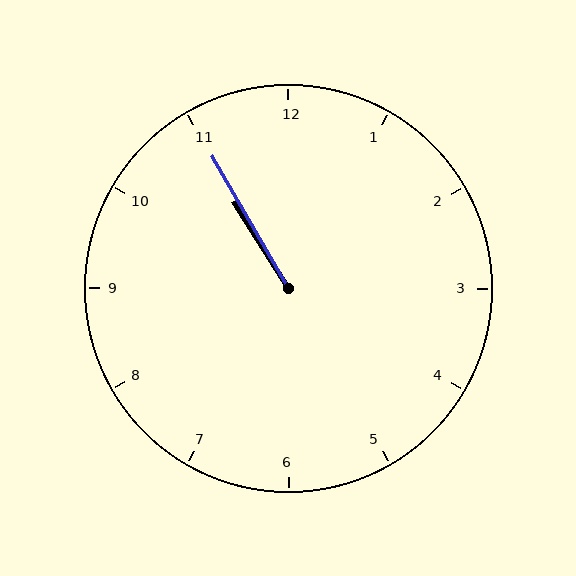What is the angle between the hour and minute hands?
Approximately 2 degrees.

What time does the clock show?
10:55.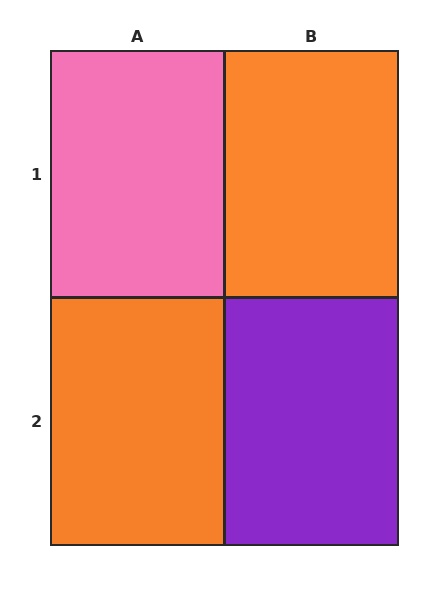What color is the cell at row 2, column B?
Purple.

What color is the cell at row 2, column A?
Orange.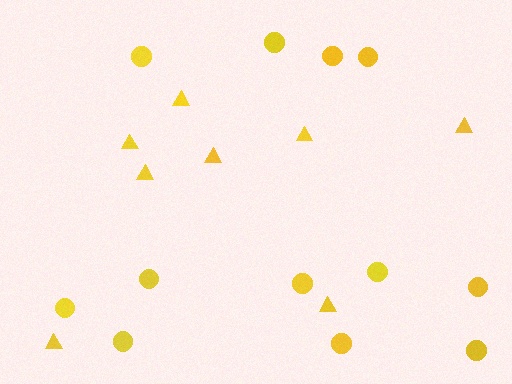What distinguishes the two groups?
There are 2 groups: one group of circles (12) and one group of triangles (8).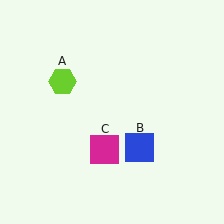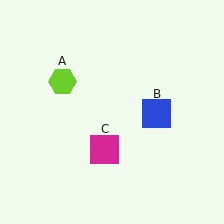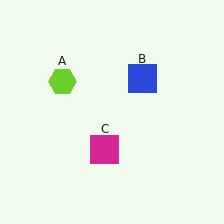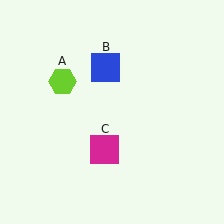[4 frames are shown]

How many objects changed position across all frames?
1 object changed position: blue square (object B).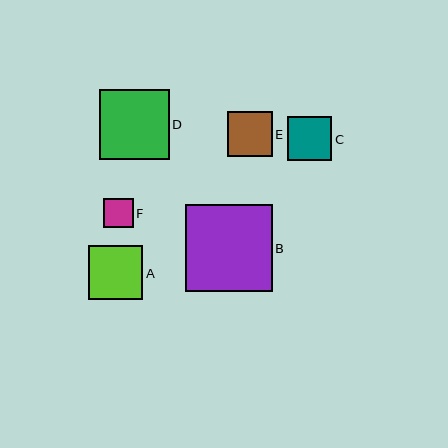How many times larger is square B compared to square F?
Square B is approximately 3.0 times the size of square F.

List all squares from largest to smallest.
From largest to smallest: B, D, A, E, C, F.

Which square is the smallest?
Square F is the smallest with a size of approximately 29 pixels.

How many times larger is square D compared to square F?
Square D is approximately 2.4 times the size of square F.